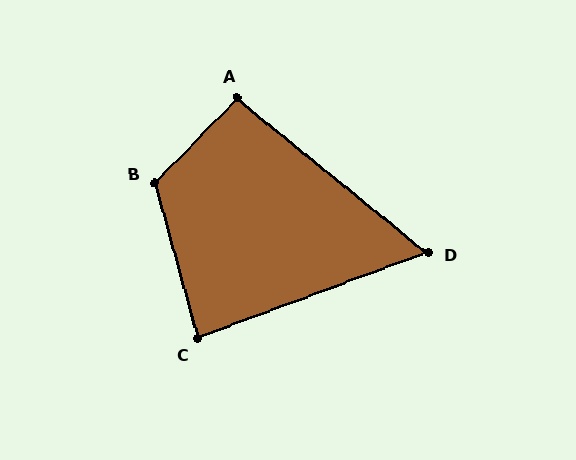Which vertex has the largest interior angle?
B, at approximately 120 degrees.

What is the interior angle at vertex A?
Approximately 95 degrees (obtuse).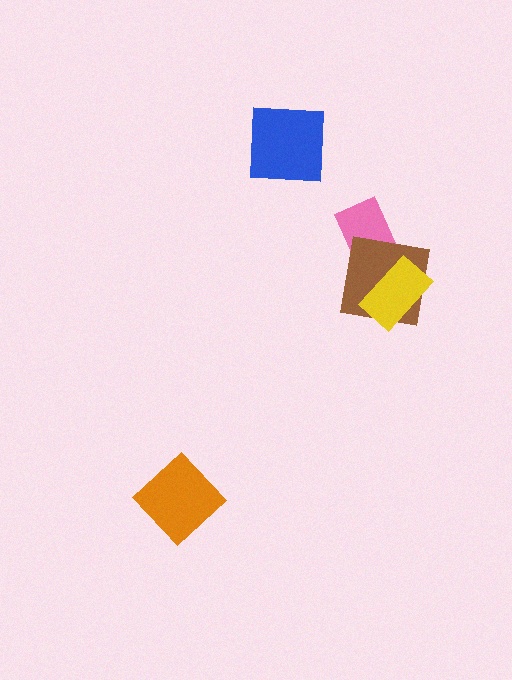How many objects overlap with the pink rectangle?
2 objects overlap with the pink rectangle.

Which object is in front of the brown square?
The yellow rectangle is in front of the brown square.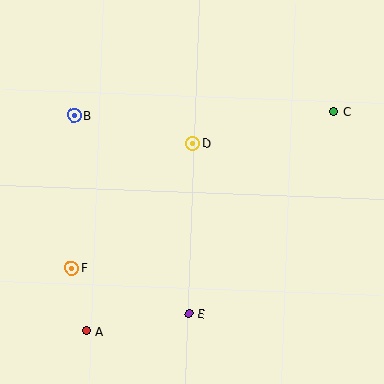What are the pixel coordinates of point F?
Point F is at (72, 268).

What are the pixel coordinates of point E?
Point E is at (189, 314).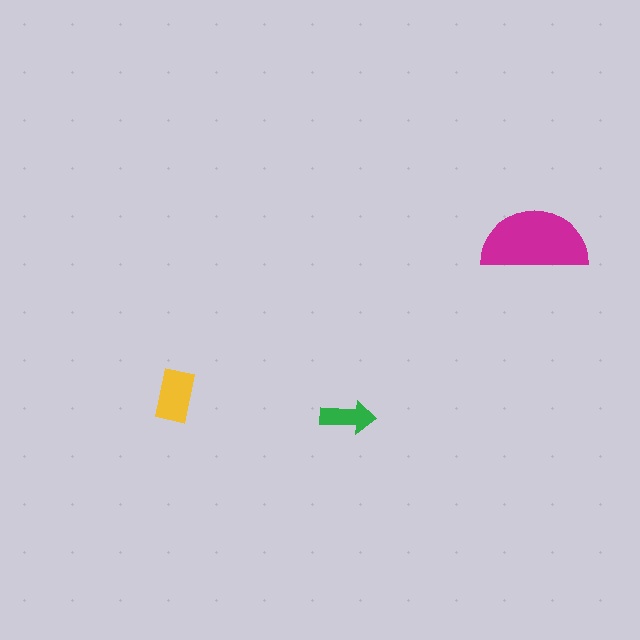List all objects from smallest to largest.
The green arrow, the yellow rectangle, the magenta semicircle.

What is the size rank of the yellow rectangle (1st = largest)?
2nd.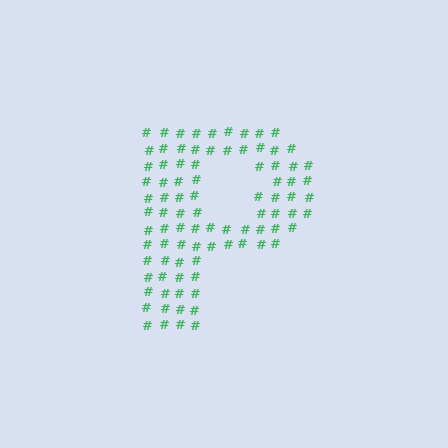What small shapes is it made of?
It is made of small hash symbols.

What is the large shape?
The large shape is the letter P.